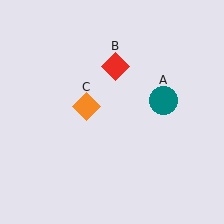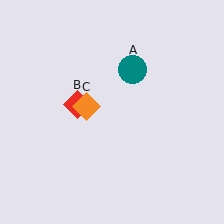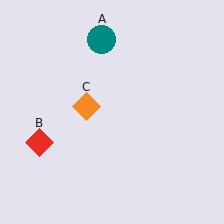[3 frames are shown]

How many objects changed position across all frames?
2 objects changed position: teal circle (object A), red diamond (object B).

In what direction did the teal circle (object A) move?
The teal circle (object A) moved up and to the left.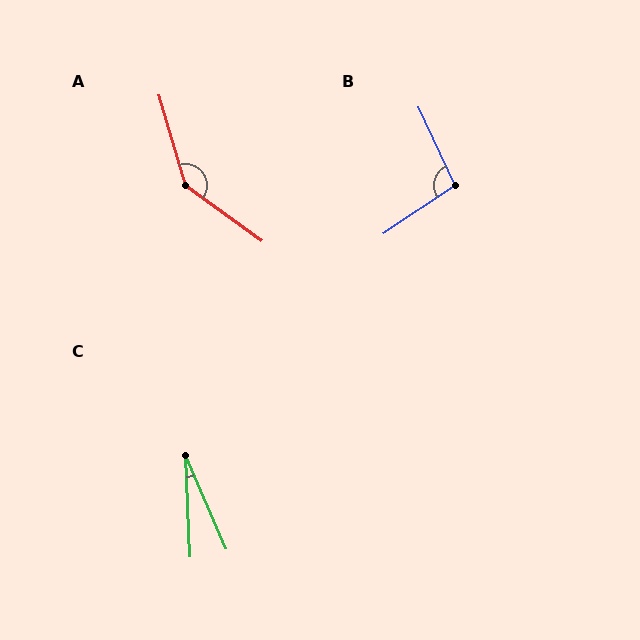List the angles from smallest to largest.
C (21°), B (99°), A (142°).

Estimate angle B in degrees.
Approximately 99 degrees.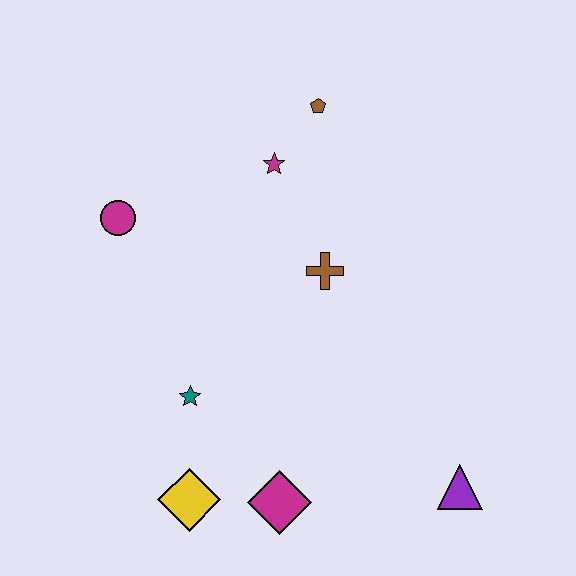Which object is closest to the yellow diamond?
The magenta diamond is closest to the yellow diamond.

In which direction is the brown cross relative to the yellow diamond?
The brown cross is above the yellow diamond.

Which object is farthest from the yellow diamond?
The brown pentagon is farthest from the yellow diamond.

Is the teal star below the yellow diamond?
No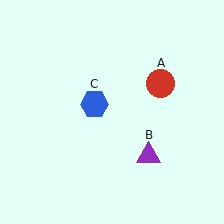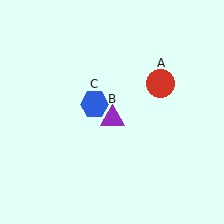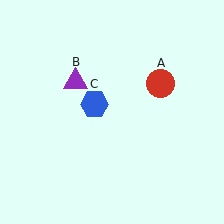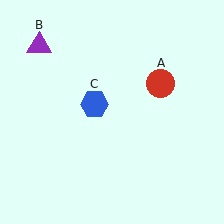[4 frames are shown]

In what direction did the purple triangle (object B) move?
The purple triangle (object B) moved up and to the left.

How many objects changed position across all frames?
1 object changed position: purple triangle (object B).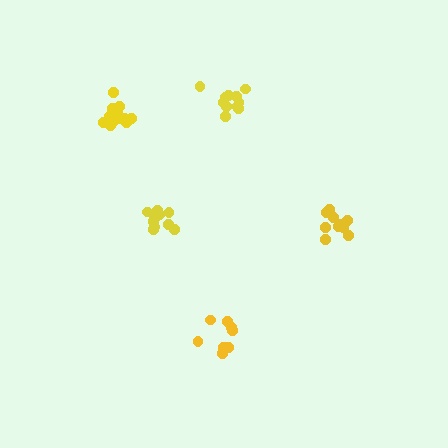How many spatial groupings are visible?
There are 5 spatial groupings.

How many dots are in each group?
Group 1: 11 dots, Group 2: 8 dots, Group 3: 11 dots, Group 4: 13 dots, Group 5: 14 dots (57 total).